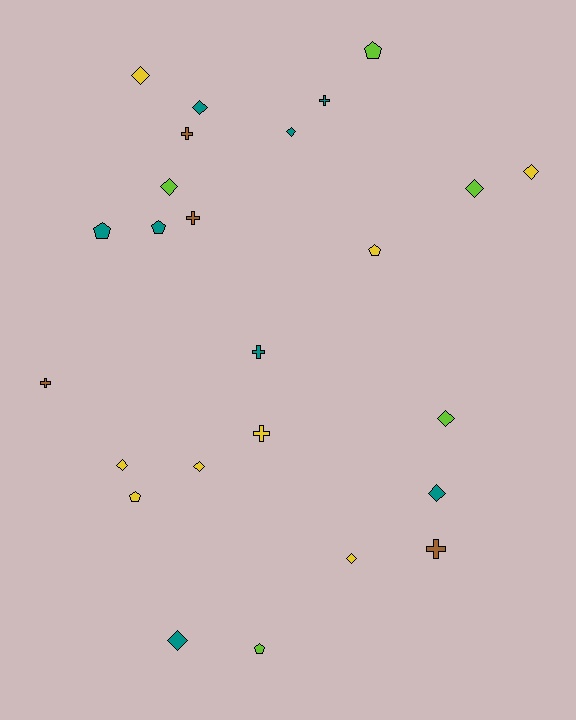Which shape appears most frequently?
Diamond, with 12 objects.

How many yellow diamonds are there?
There are 5 yellow diamonds.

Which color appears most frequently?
Yellow, with 8 objects.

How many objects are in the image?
There are 25 objects.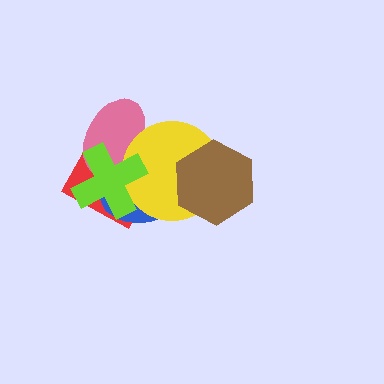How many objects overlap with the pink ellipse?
4 objects overlap with the pink ellipse.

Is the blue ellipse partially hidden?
Yes, it is partially covered by another shape.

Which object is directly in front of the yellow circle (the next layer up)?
The brown hexagon is directly in front of the yellow circle.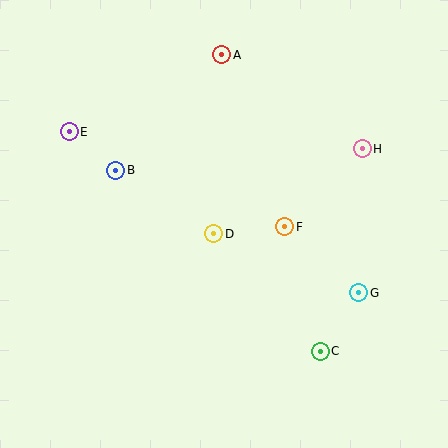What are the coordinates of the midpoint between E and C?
The midpoint between E and C is at (195, 242).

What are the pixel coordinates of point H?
Point H is at (362, 149).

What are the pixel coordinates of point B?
Point B is at (116, 170).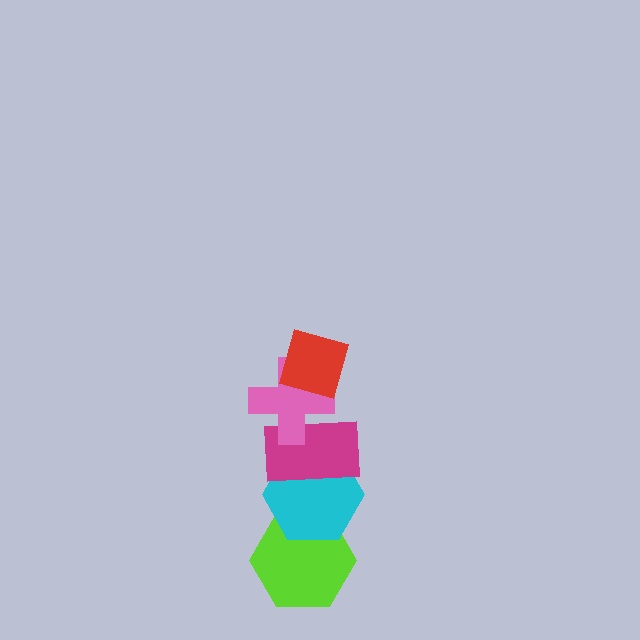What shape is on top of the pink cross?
The red diamond is on top of the pink cross.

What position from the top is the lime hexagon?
The lime hexagon is 5th from the top.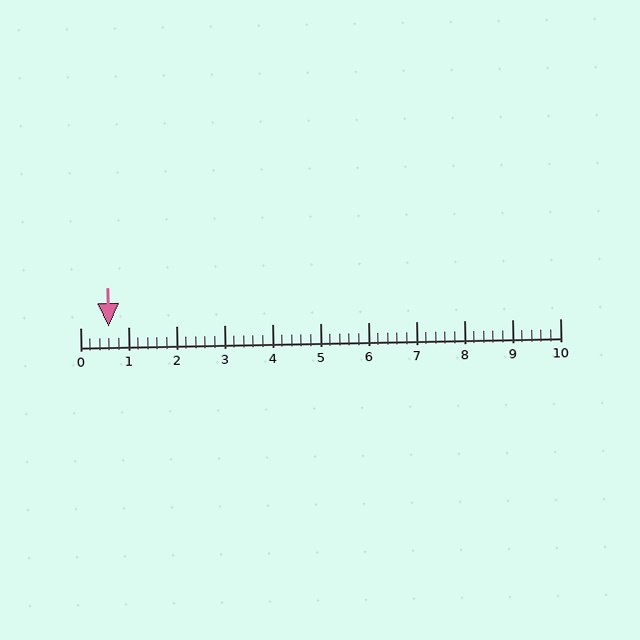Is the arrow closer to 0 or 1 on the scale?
The arrow is closer to 1.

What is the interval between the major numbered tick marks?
The major tick marks are spaced 1 units apart.